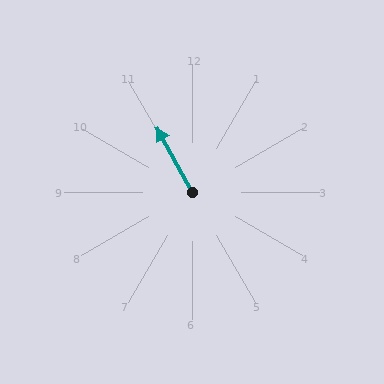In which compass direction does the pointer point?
Northwest.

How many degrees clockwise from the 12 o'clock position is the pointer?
Approximately 332 degrees.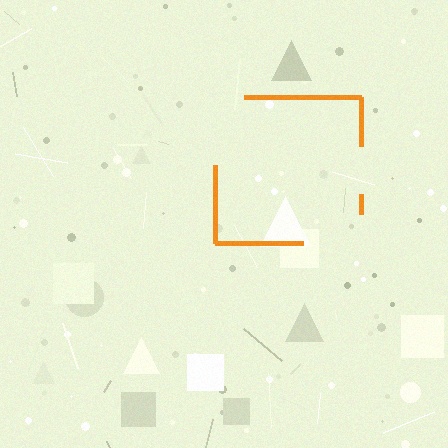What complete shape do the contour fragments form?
The contour fragments form a square.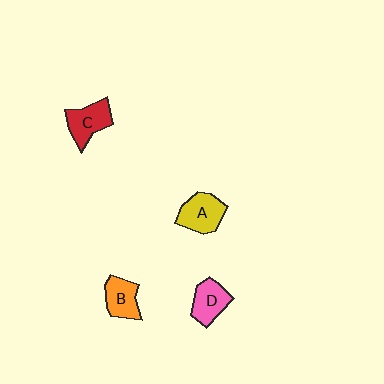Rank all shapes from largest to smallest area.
From largest to smallest: A (yellow), C (red), D (pink), B (orange).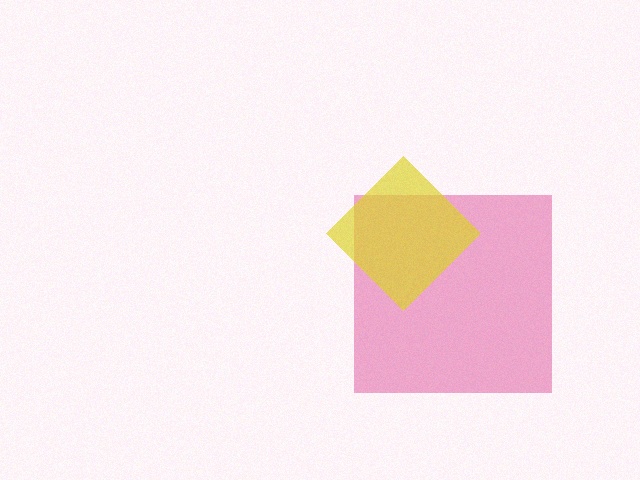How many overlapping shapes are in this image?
There are 2 overlapping shapes in the image.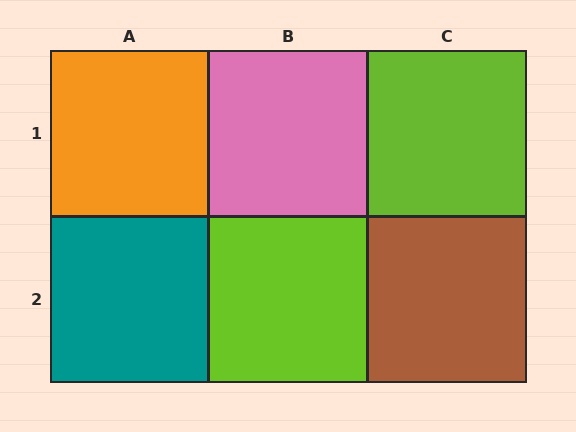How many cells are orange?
1 cell is orange.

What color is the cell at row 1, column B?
Pink.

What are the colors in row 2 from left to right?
Teal, lime, brown.